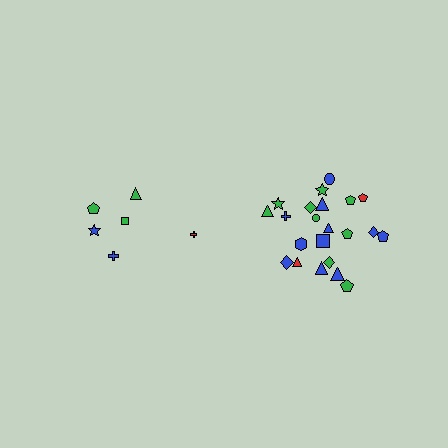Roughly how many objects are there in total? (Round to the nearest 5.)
Roughly 30 objects in total.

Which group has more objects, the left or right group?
The right group.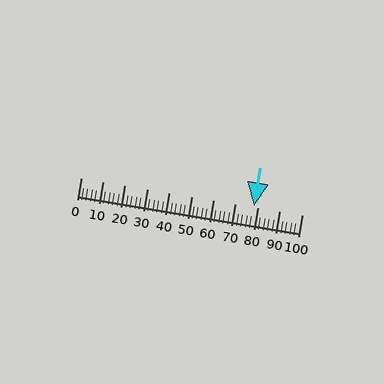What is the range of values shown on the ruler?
The ruler shows values from 0 to 100.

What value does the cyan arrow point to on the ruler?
The cyan arrow points to approximately 78.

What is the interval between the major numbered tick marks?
The major tick marks are spaced 10 units apart.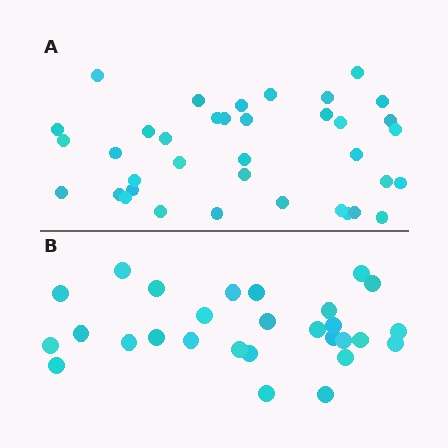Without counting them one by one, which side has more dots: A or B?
Region A (the top region) has more dots.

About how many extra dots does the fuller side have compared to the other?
Region A has roughly 8 or so more dots than region B.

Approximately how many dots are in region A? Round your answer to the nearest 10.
About 40 dots. (The exact count is 37, which rounds to 40.)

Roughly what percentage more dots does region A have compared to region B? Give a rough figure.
About 30% more.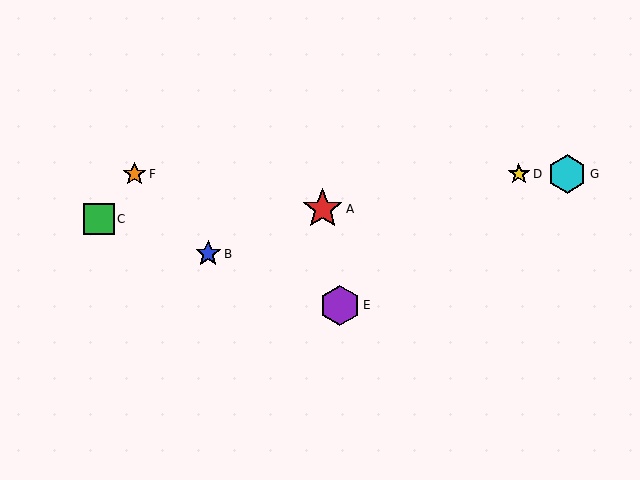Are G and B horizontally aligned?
No, G is at y≈174 and B is at y≈254.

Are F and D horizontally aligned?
Yes, both are at y≈174.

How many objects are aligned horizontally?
3 objects (D, F, G) are aligned horizontally.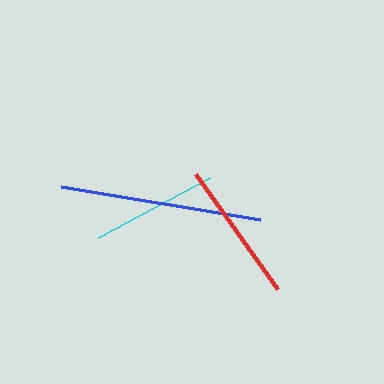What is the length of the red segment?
The red segment is approximately 141 pixels long.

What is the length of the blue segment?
The blue segment is approximately 202 pixels long.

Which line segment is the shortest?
The cyan line is the shortest at approximately 128 pixels.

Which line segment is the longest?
The blue line is the longest at approximately 202 pixels.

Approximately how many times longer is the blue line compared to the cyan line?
The blue line is approximately 1.6 times the length of the cyan line.